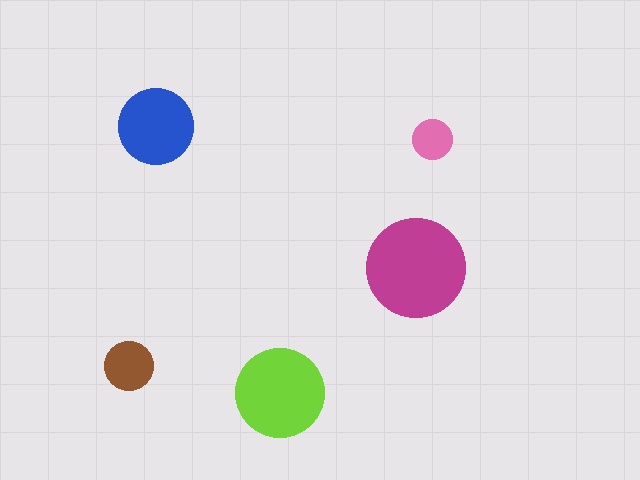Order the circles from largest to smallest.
the magenta one, the lime one, the blue one, the brown one, the pink one.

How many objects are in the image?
There are 5 objects in the image.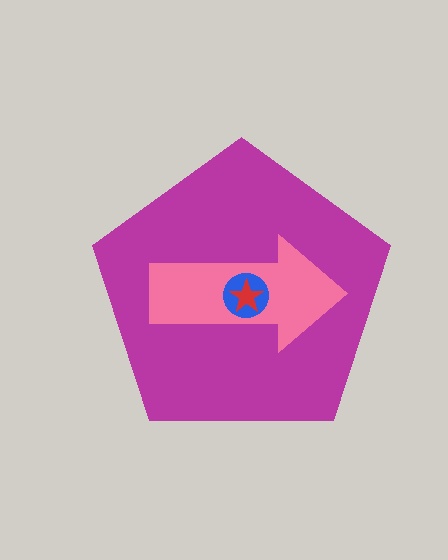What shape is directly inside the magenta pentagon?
The pink arrow.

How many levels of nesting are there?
4.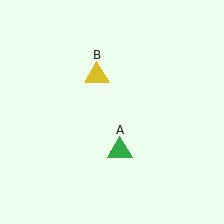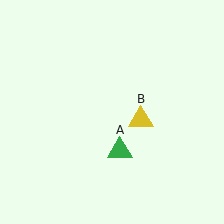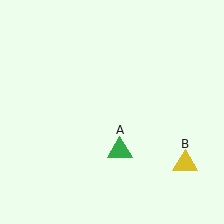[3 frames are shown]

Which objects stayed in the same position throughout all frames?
Green triangle (object A) remained stationary.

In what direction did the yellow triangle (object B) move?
The yellow triangle (object B) moved down and to the right.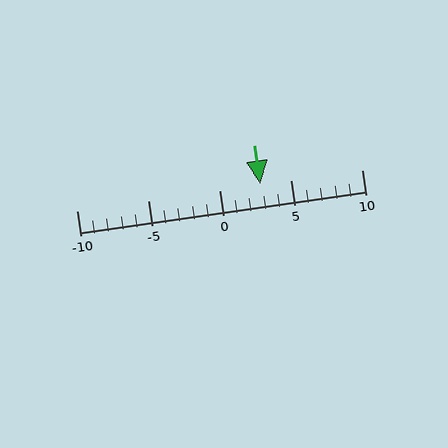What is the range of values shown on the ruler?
The ruler shows values from -10 to 10.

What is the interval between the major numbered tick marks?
The major tick marks are spaced 5 units apart.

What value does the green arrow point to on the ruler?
The green arrow points to approximately 3.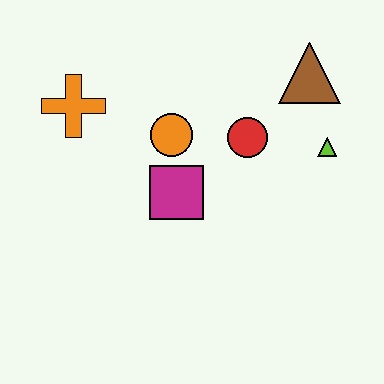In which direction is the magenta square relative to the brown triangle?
The magenta square is to the left of the brown triangle.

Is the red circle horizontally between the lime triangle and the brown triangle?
No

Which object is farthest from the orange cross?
The lime triangle is farthest from the orange cross.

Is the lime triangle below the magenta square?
No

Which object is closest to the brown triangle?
The lime triangle is closest to the brown triangle.